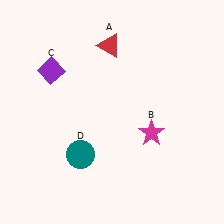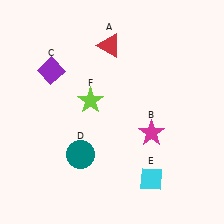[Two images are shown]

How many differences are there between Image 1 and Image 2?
There are 2 differences between the two images.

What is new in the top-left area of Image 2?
A lime star (F) was added in the top-left area of Image 2.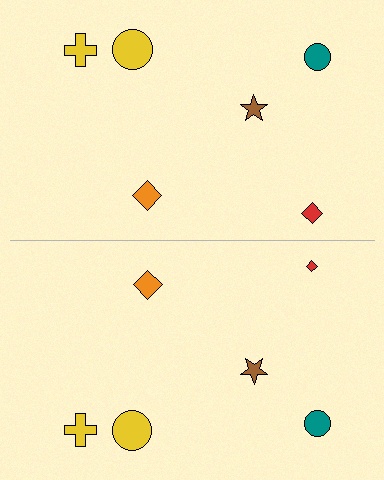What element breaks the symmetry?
The red diamond on the bottom side has a different size than its mirror counterpart.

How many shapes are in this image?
There are 12 shapes in this image.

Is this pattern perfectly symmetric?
No, the pattern is not perfectly symmetric. The red diamond on the bottom side has a different size than its mirror counterpart.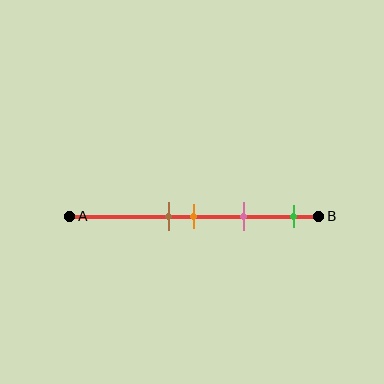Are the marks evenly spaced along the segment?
No, the marks are not evenly spaced.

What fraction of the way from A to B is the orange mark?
The orange mark is approximately 50% (0.5) of the way from A to B.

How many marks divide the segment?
There are 4 marks dividing the segment.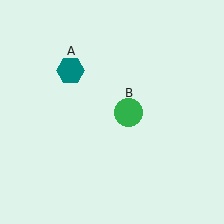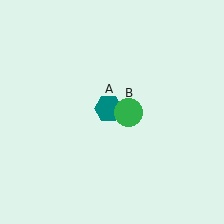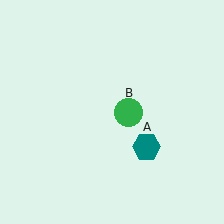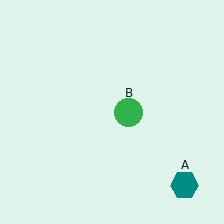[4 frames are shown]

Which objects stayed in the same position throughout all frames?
Green circle (object B) remained stationary.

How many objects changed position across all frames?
1 object changed position: teal hexagon (object A).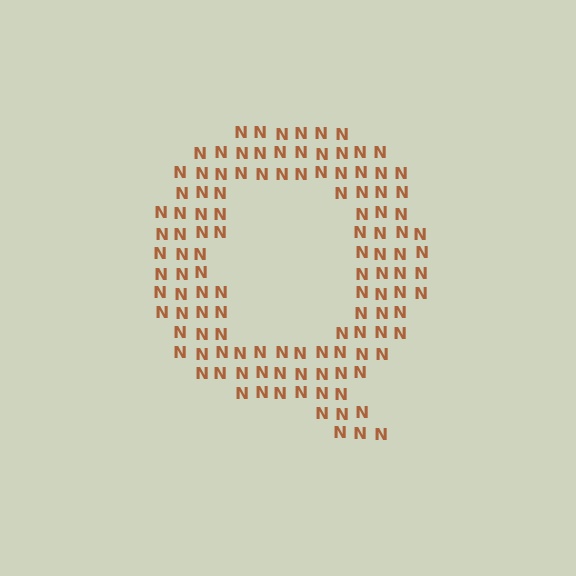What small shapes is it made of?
It is made of small letter N's.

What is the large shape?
The large shape is the letter Q.